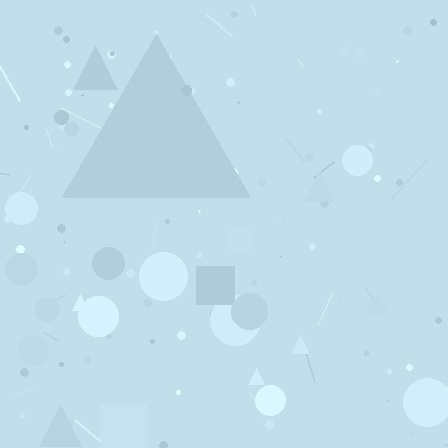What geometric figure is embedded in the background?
A triangle is embedded in the background.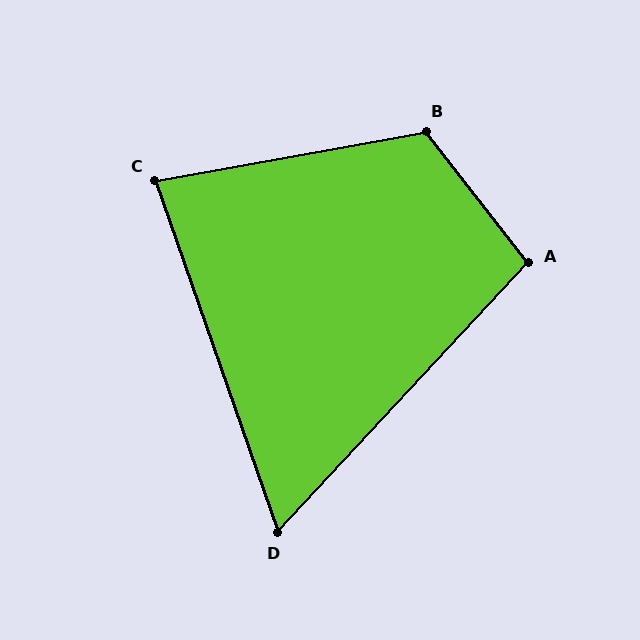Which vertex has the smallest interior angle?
D, at approximately 62 degrees.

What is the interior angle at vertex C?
Approximately 81 degrees (acute).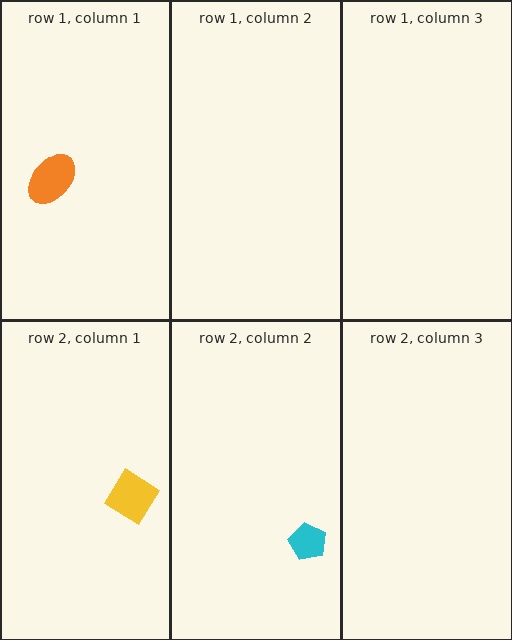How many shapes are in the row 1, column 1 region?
1.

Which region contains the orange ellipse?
The row 1, column 1 region.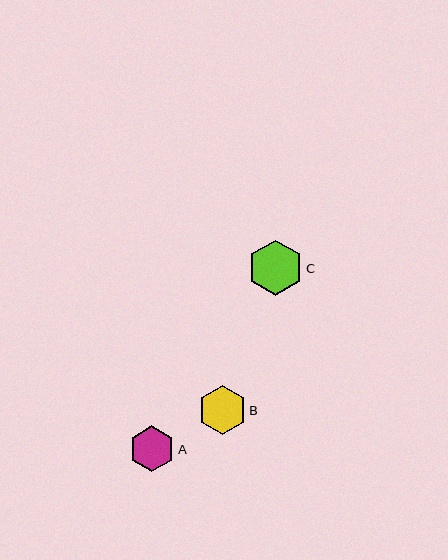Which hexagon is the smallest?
Hexagon A is the smallest with a size of approximately 46 pixels.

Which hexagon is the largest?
Hexagon C is the largest with a size of approximately 55 pixels.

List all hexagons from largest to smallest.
From largest to smallest: C, B, A.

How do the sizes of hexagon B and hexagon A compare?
Hexagon B and hexagon A are approximately the same size.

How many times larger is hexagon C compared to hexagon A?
Hexagon C is approximately 1.2 times the size of hexagon A.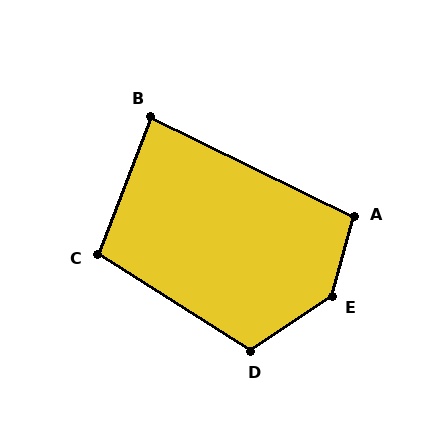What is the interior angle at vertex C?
Approximately 102 degrees (obtuse).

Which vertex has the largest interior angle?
E, at approximately 139 degrees.